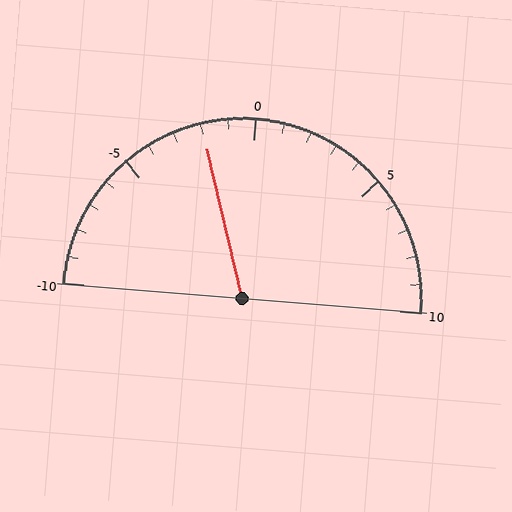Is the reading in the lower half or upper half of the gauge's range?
The reading is in the lower half of the range (-10 to 10).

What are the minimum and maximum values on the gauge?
The gauge ranges from -10 to 10.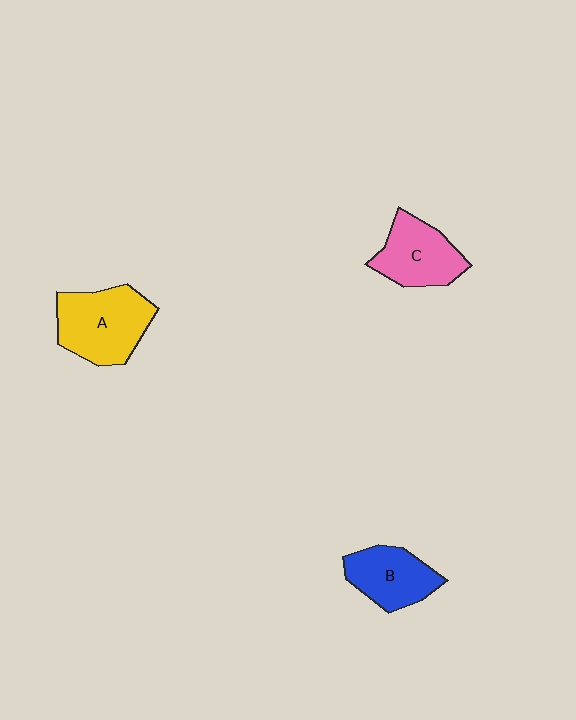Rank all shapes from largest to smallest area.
From largest to smallest: A (yellow), C (pink), B (blue).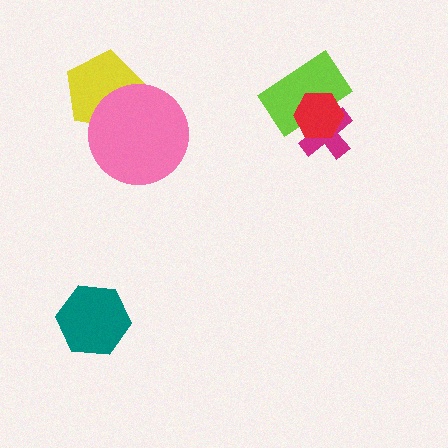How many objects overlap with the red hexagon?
2 objects overlap with the red hexagon.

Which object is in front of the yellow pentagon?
The pink circle is in front of the yellow pentagon.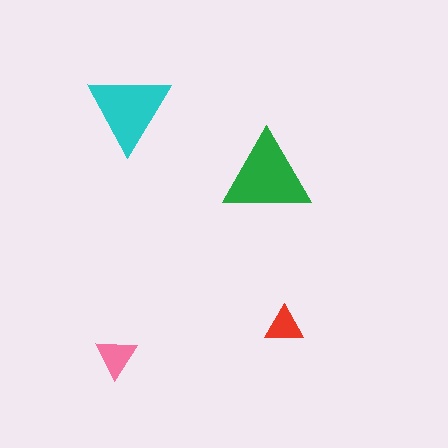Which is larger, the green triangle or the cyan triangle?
The green one.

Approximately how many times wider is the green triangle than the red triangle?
About 2 times wider.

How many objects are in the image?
There are 4 objects in the image.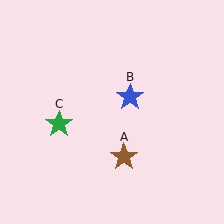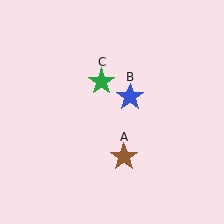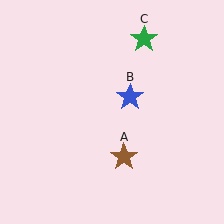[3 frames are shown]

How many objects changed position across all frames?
1 object changed position: green star (object C).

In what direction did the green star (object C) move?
The green star (object C) moved up and to the right.